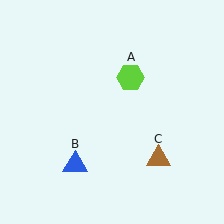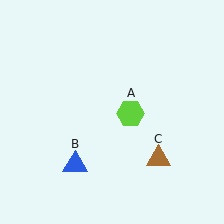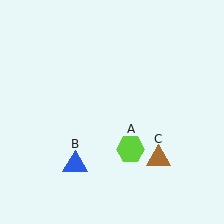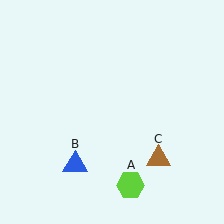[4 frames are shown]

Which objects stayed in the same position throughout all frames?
Blue triangle (object B) and brown triangle (object C) remained stationary.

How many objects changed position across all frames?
1 object changed position: lime hexagon (object A).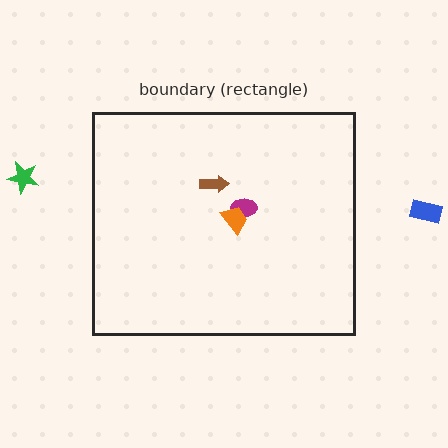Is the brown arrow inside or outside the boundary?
Inside.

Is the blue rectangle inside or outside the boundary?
Outside.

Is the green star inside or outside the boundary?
Outside.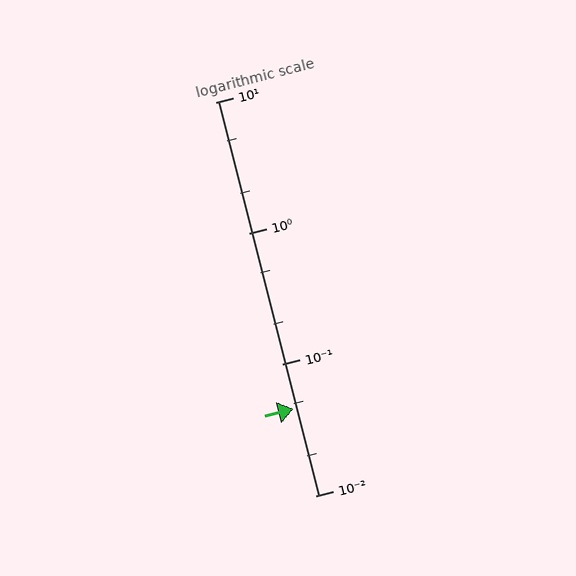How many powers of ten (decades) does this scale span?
The scale spans 3 decades, from 0.01 to 10.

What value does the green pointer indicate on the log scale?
The pointer indicates approximately 0.046.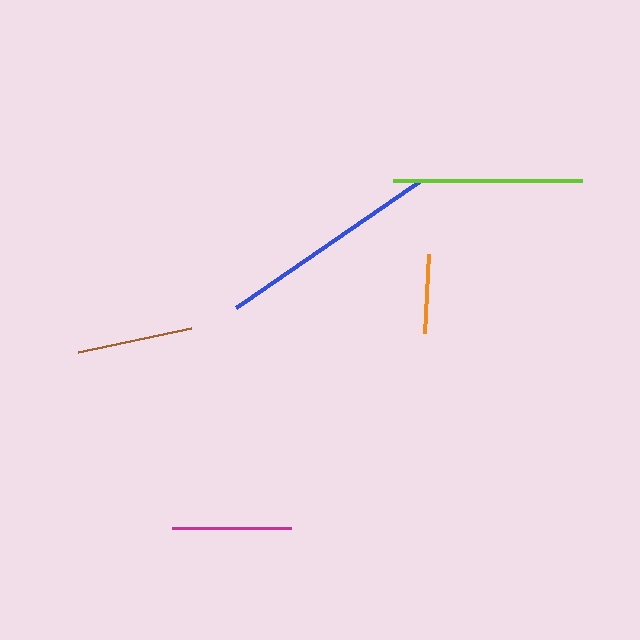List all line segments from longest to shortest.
From longest to shortest: blue, lime, magenta, brown, orange.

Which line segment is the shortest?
The orange line is the shortest at approximately 80 pixels.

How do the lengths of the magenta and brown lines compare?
The magenta and brown lines are approximately the same length.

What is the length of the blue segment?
The blue segment is approximately 223 pixels long.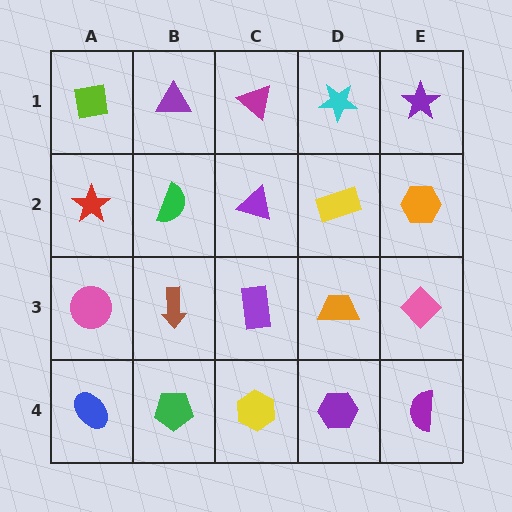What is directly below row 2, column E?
A pink diamond.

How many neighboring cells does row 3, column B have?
4.